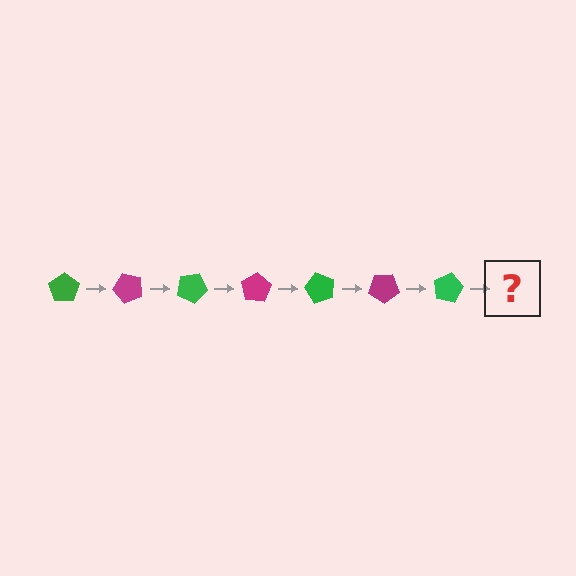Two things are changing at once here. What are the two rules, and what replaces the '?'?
The two rules are that it rotates 50 degrees each step and the color cycles through green and magenta. The '?' should be a magenta pentagon, rotated 350 degrees from the start.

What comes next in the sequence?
The next element should be a magenta pentagon, rotated 350 degrees from the start.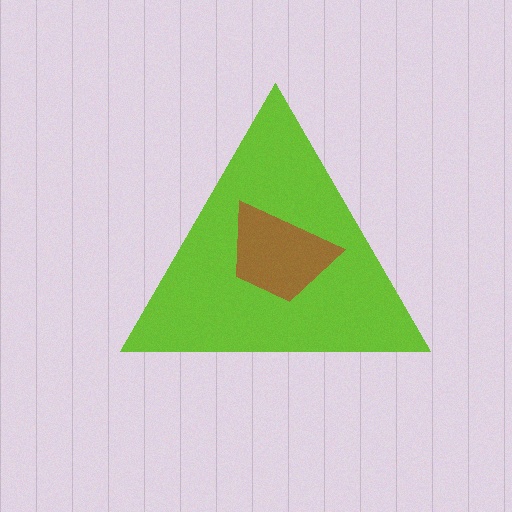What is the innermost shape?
The brown trapezoid.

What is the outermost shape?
The lime triangle.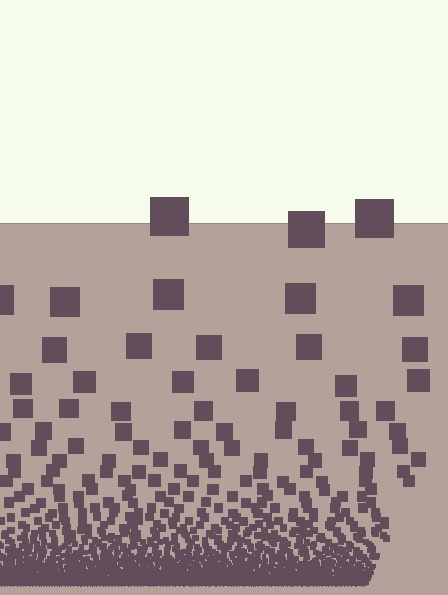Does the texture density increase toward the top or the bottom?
Density increases toward the bottom.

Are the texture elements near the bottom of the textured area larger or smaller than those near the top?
Smaller. The gradient is inverted — elements near the bottom are smaller and denser.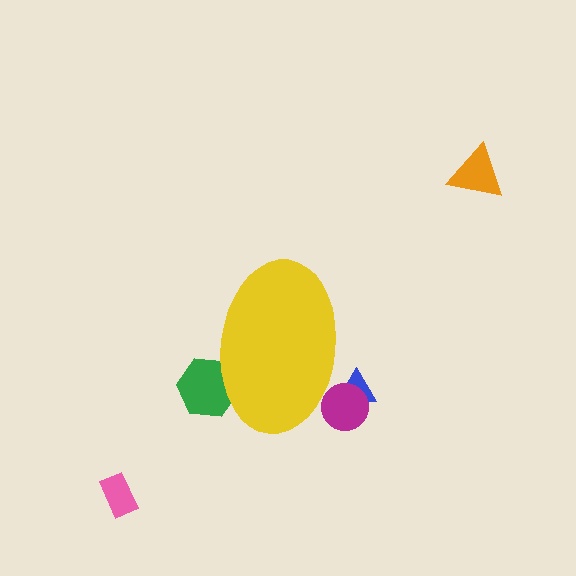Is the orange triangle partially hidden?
No, the orange triangle is fully visible.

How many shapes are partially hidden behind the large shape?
3 shapes are partially hidden.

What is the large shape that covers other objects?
A yellow ellipse.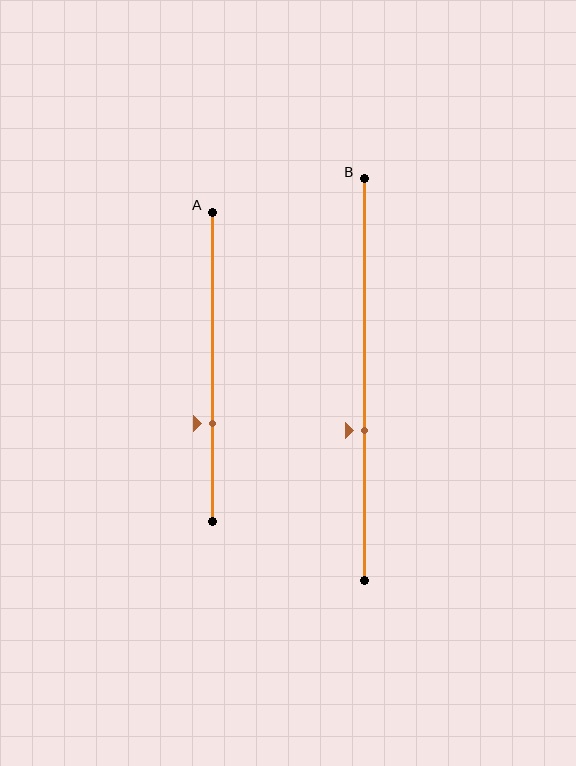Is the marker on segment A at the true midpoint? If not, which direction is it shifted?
No, the marker on segment A is shifted downward by about 19% of the segment length.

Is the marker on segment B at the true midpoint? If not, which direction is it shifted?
No, the marker on segment B is shifted downward by about 13% of the segment length.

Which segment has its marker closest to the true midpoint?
Segment B has its marker closest to the true midpoint.